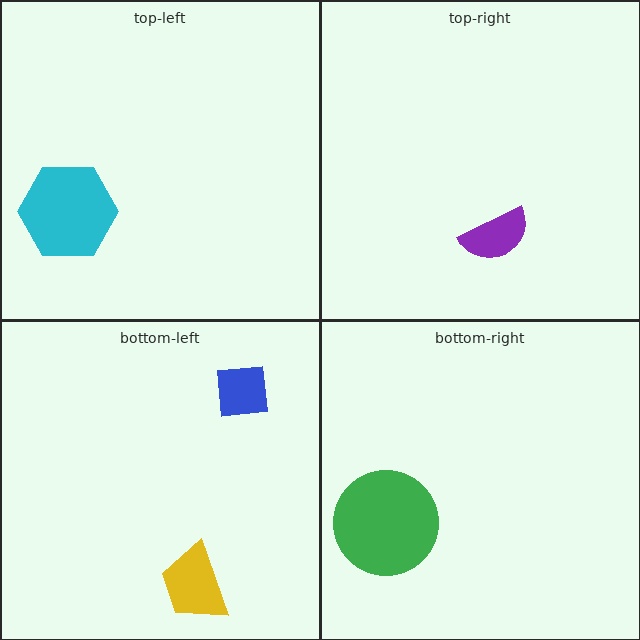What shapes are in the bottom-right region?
The green circle.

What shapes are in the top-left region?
The cyan hexagon.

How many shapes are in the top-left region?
1.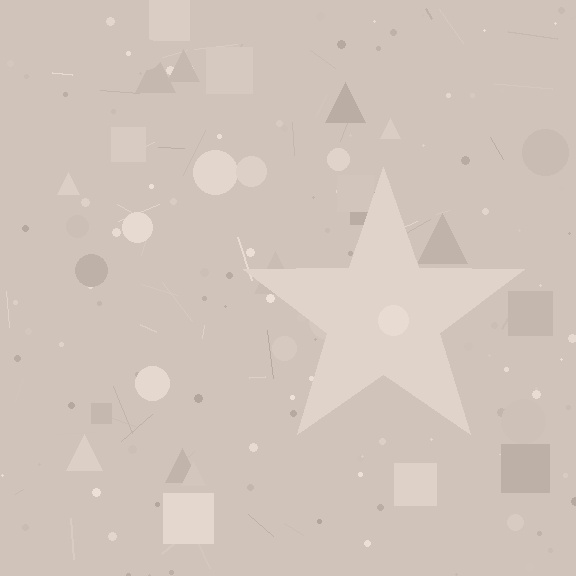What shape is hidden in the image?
A star is hidden in the image.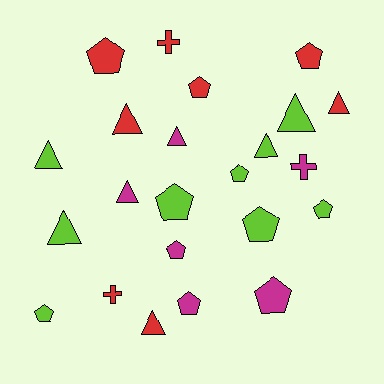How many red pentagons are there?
There are 3 red pentagons.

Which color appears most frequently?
Lime, with 9 objects.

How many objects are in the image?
There are 23 objects.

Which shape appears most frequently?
Pentagon, with 11 objects.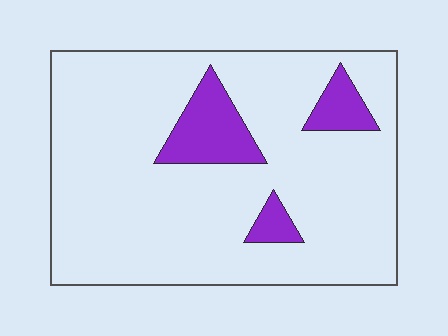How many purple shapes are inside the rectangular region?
3.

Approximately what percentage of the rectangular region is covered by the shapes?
Approximately 15%.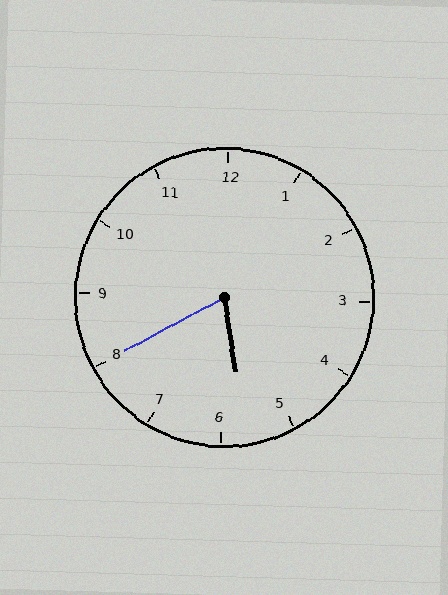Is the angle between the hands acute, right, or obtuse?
It is acute.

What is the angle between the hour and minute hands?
Approximately 70 degrees.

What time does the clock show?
5:40.